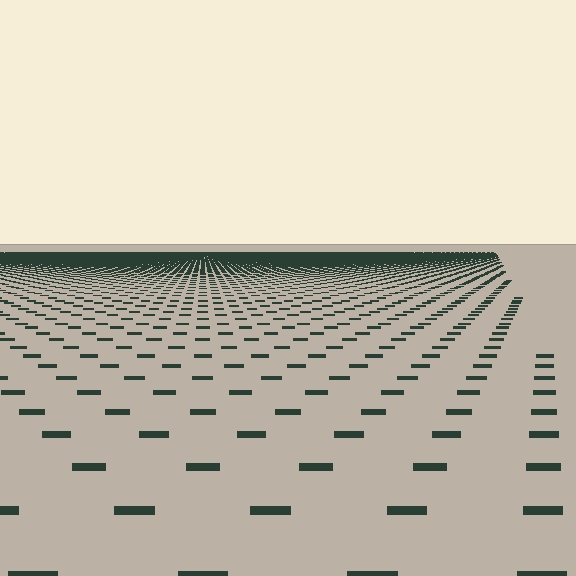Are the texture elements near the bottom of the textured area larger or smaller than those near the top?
Larger. Near the bottom, elements are closer to the viewer and appear at a bigger on-screen size.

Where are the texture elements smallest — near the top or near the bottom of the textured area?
Near the top.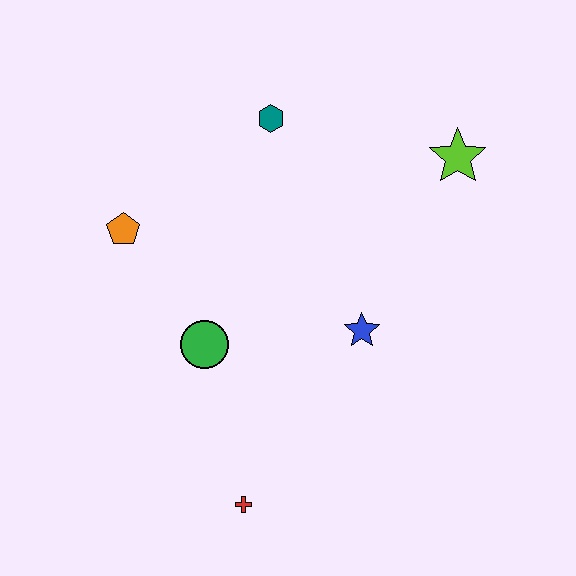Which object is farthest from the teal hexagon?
The red cross is farthest from the teal hexagon.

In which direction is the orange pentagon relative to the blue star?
The orange pentagon is to the left of the blue star.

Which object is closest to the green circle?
The orange pentagon is closest to the green circle.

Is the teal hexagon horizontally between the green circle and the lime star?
Yes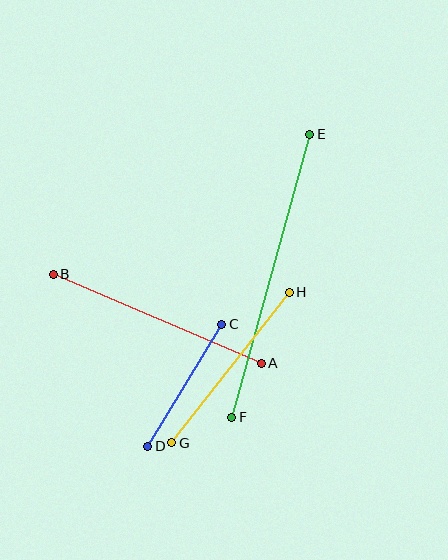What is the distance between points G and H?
The distance is approximately 191 pixels.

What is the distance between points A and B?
The distance is approximately 226 pixels.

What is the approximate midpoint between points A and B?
The midpoint is at approximately (157, 319) pixels.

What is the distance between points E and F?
The distance is approximately 294 pixels.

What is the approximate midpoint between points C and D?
The midpoint is at approximately (185, 385) pixels.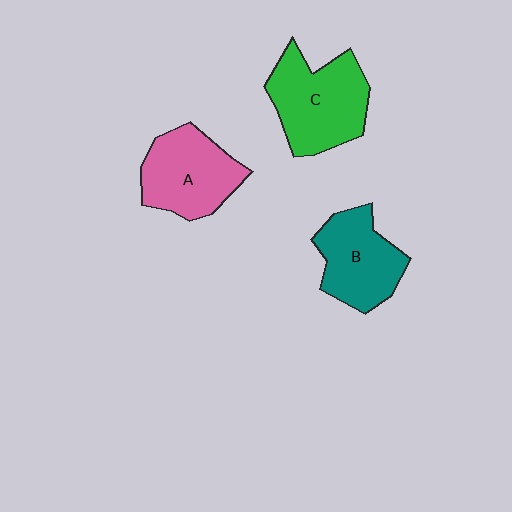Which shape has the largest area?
Shape C (green).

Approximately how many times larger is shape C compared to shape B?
Approximately 1.2 times.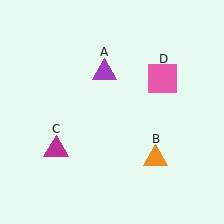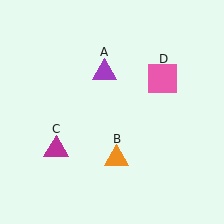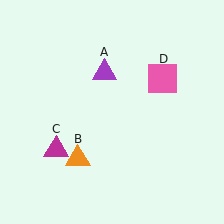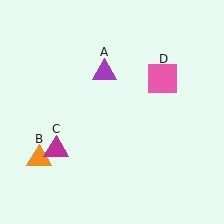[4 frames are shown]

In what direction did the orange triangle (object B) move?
The orange triangle (object B) moved left.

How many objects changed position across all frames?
1 object changed position: orange triangle (object B).